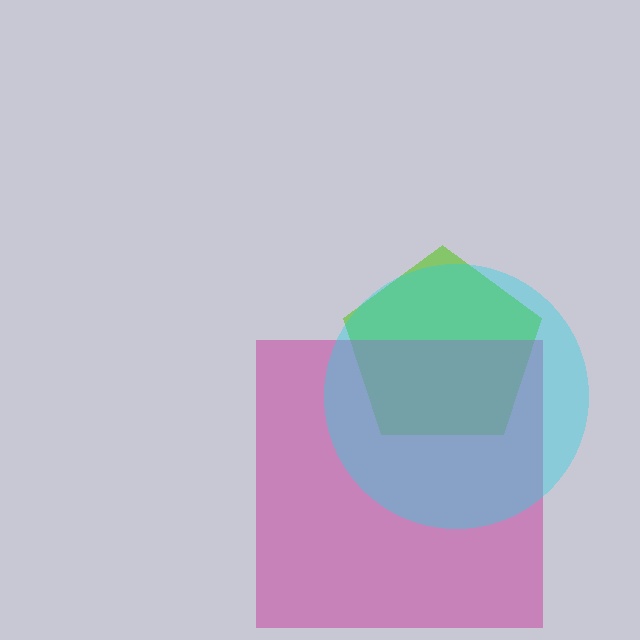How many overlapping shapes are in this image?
There are 3 overlapping shapes in the image.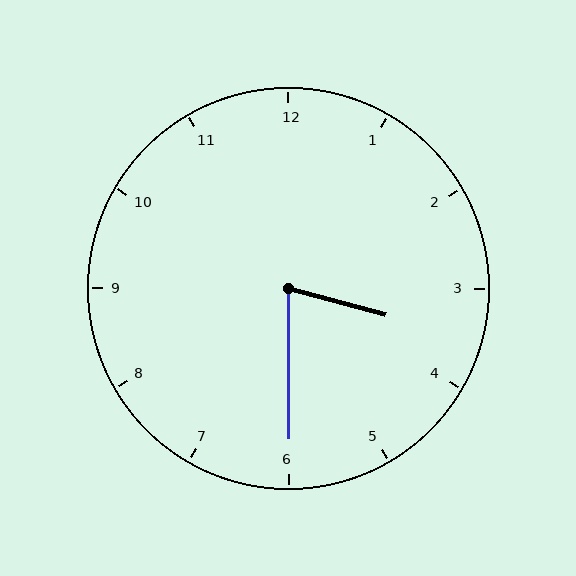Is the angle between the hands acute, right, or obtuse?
It is acute.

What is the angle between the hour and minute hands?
Approximately 75 degrees.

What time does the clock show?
3:30.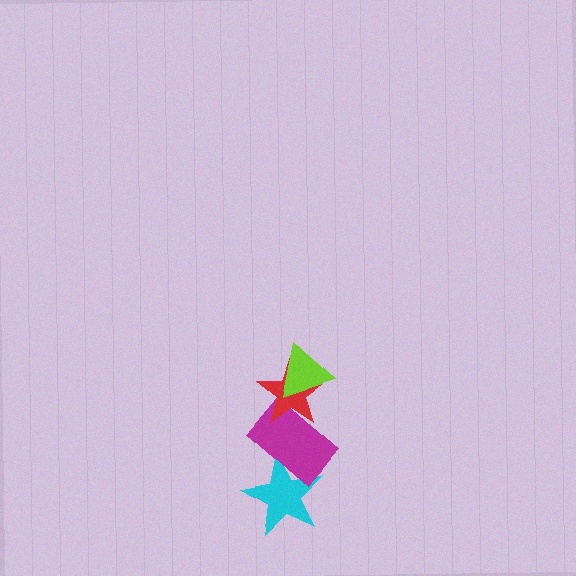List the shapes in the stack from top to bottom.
From top to bottom: the lime triangle, the red star, the magenta rectangle, the cyan star.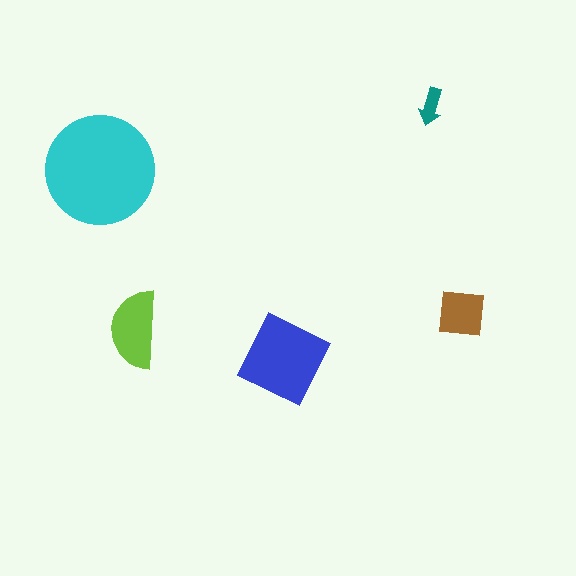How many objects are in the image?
There are 5 objects in the image.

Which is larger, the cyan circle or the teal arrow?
The cyan circle.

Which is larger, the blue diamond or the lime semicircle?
The blue diamond.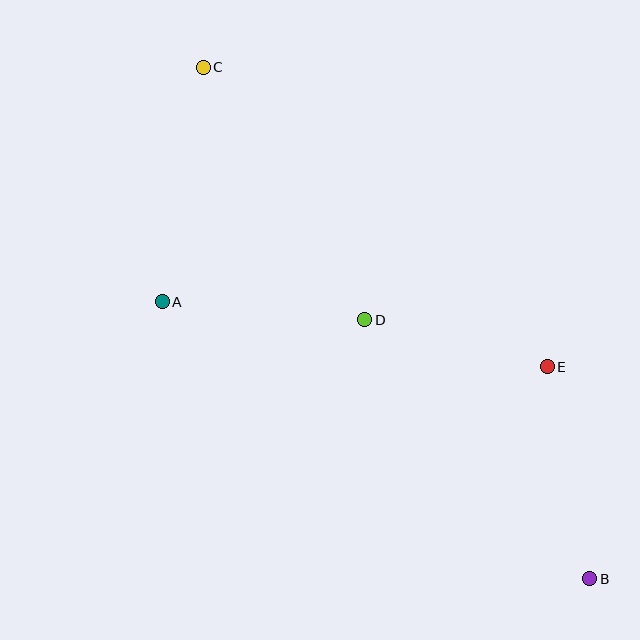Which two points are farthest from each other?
Points B and C are farthest from each other.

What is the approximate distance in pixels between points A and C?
The distance between A and C is approximately 238 pixels.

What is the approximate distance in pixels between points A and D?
The distance between A and D is approximately 203 pixels.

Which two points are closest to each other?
Points D and E are closest to each other.